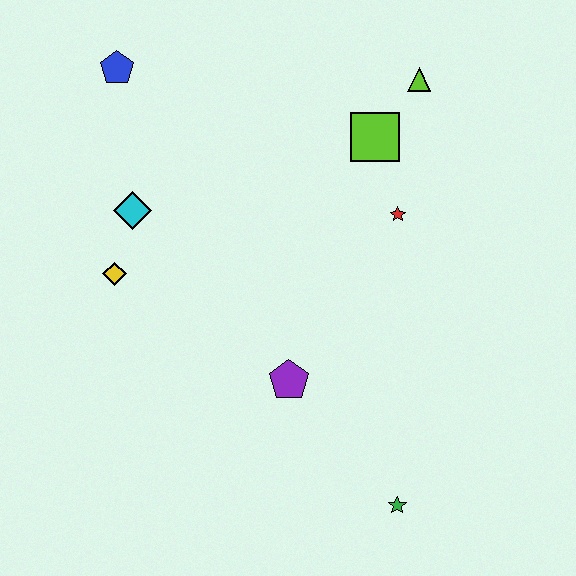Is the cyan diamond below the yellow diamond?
No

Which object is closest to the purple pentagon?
The green star is closest to the purple pentagon.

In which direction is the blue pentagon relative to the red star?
The blue pentagon is to the left of the red star.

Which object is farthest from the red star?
The blue pentagon is farthest from the red star.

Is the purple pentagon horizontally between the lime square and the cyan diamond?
Yes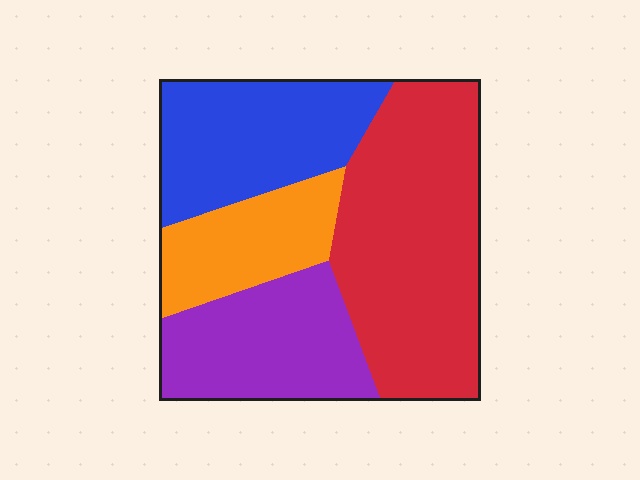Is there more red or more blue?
Red.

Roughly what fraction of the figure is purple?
Purple takes up about one fifth (1/5) of the figure.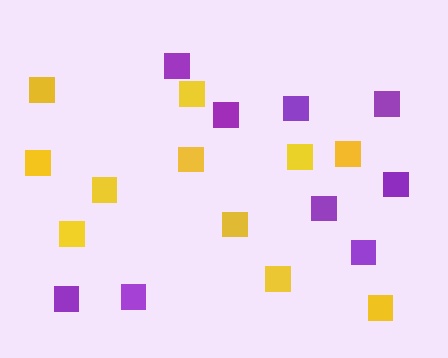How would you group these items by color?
There are 2 groups: one group of yellow squares (11) and one group of purple squares (9).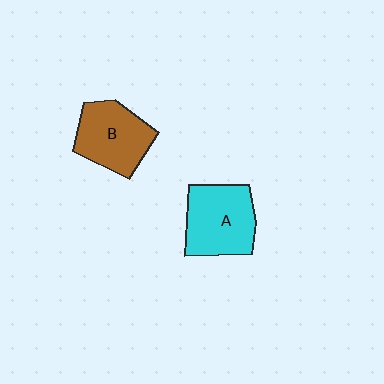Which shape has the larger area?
Shape A (cyan).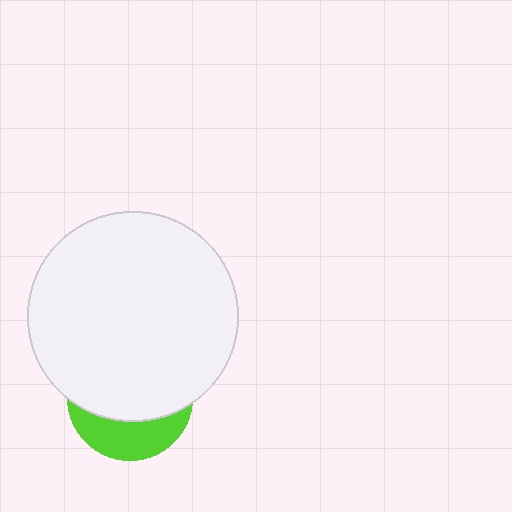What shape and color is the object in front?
The object in front is a white circle.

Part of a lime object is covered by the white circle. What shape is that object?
It is a circle.